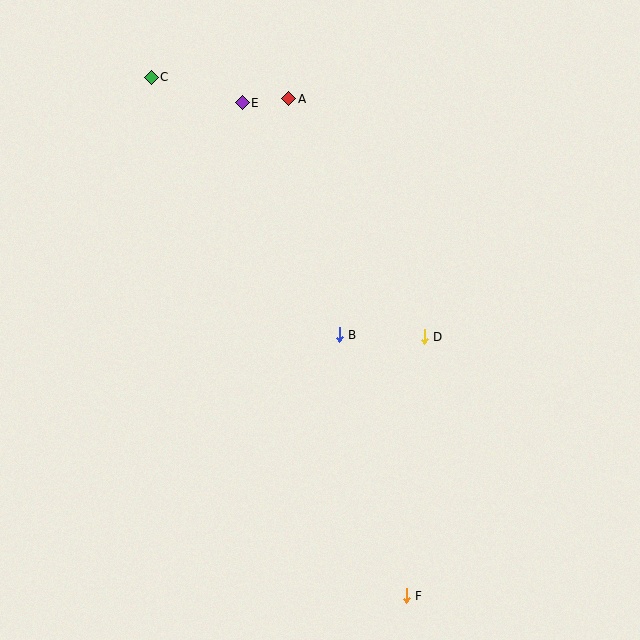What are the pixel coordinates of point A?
Point A is at (289, 99).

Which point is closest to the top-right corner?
Point A is closest to the top-right corner.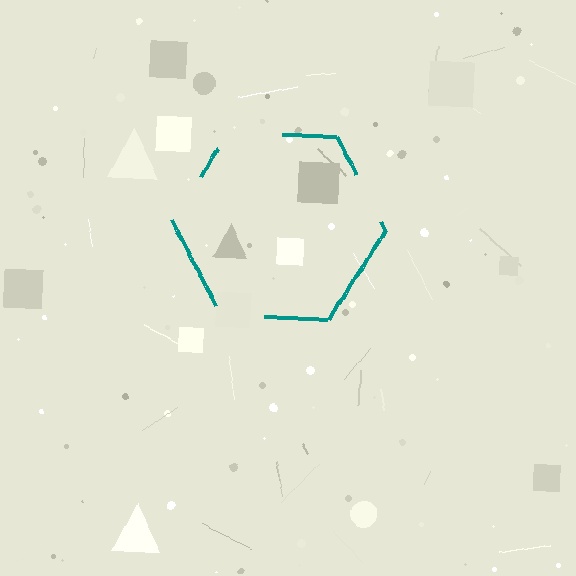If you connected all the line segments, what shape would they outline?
They would outline a hexagon.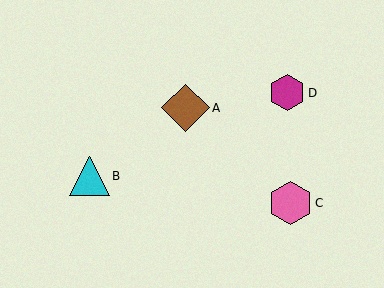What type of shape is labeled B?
Shape B is a cyan triangle.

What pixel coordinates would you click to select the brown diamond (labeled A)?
Click at (186, 108) to select the brown diamond A.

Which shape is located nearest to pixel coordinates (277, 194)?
The pink hexagon (labeled C) at (290, 203) is nearest to that location.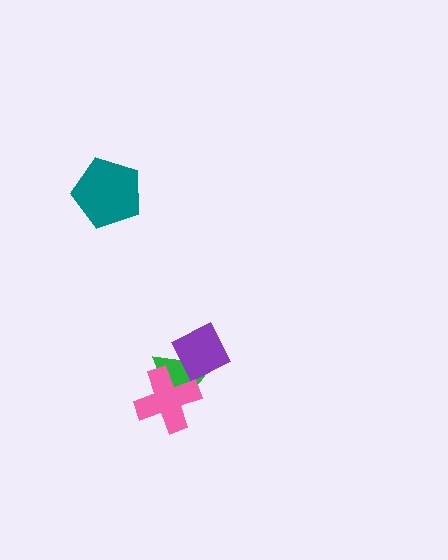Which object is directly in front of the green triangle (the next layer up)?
The purple diamond is directly in front of the green triangle.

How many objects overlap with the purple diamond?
1 object overlaps with the purple diamond.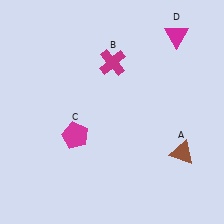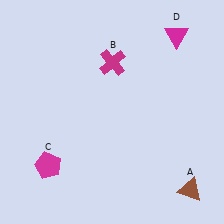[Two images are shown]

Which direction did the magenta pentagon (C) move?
The magenta pentagon (C) moved down.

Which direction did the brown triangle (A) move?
The brown triangle (A) moved down.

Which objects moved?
The objects that moved are: the brown triangle (A), the magenta pentagon (C).